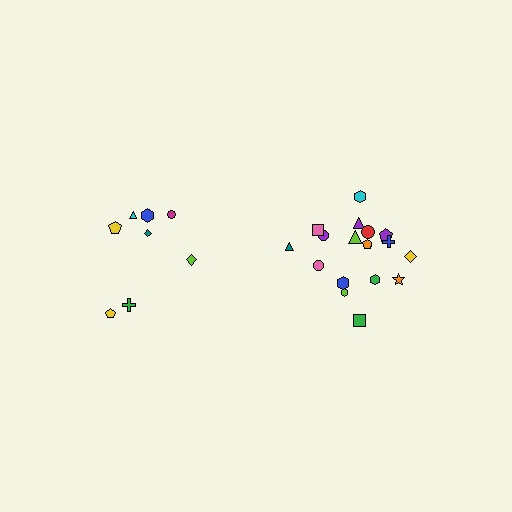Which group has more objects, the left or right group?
The right group.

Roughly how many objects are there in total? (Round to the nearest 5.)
Roughly 25 objects in total.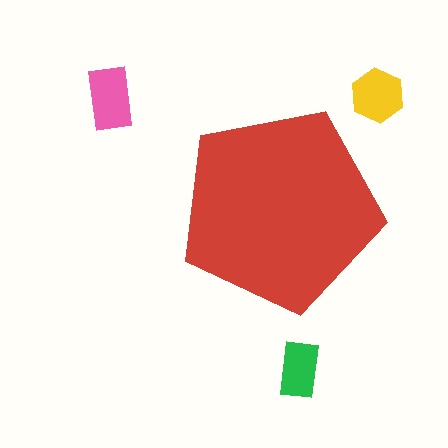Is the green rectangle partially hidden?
No, the green rectangle is fully visible.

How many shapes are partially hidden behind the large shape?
0 shapes are partially hidden.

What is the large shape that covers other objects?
A red pentagon.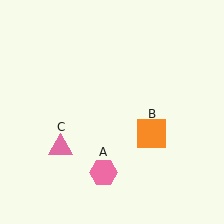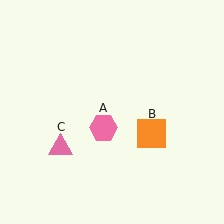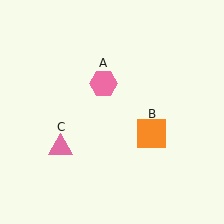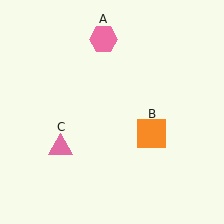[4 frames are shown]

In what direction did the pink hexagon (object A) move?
The pink hexagon (object A) moved up.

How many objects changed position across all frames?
1 object changed position: pink hexagon (object A).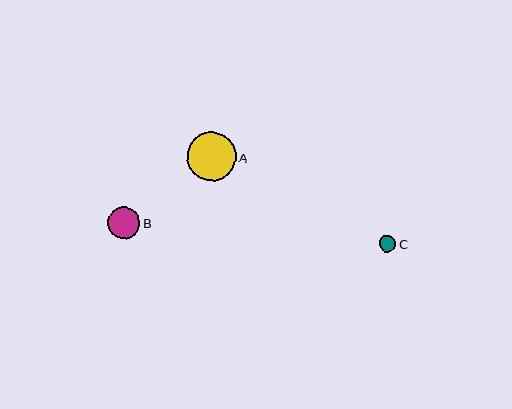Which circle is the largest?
Circle A is the largest with a size of approximately 49 pixels.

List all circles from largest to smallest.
From largest to smallest: A, B, C.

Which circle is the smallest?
Circle C is the smallest with a size of approximately 17 pixels.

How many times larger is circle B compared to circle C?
Circle B is approximately 1.9 times the size of circle C.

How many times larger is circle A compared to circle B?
Circle A is approximately 1.5 times the size of circle B.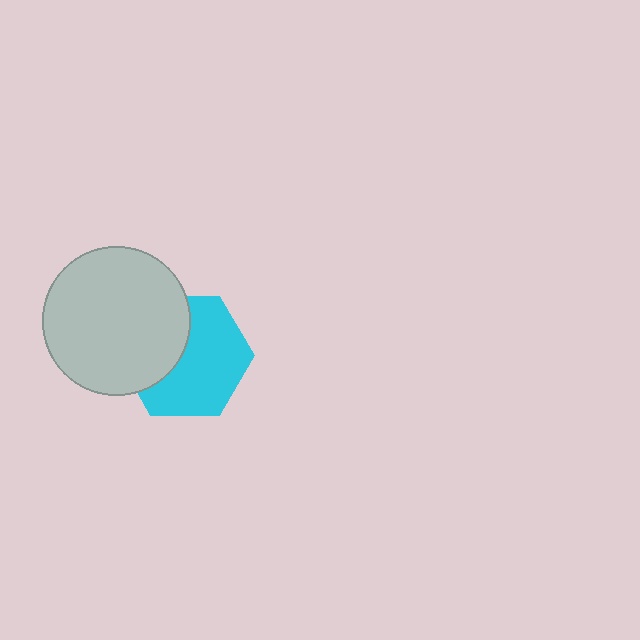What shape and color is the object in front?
The object in front is a light gray circle.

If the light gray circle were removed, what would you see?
You would see the complete cyan hexagon.